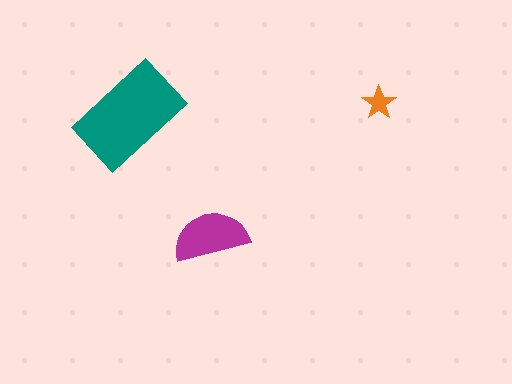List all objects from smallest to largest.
The orange star, the magenta semicircle, the teal rectangle.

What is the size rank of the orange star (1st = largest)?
3rd.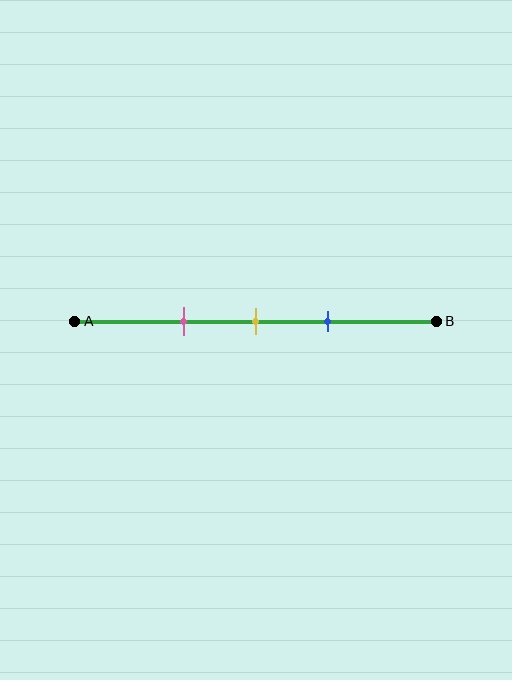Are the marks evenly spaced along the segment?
Yes, the marks are approximately evenly spaced.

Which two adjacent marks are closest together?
The yellow and blue marks are the closest adjacent pair.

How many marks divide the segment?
There are 3 marks dividing the segment.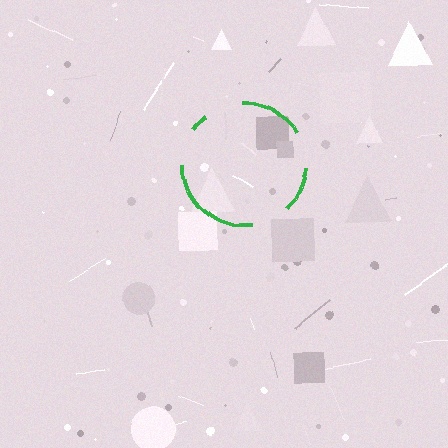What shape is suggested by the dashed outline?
The dashed outline suggests a circle.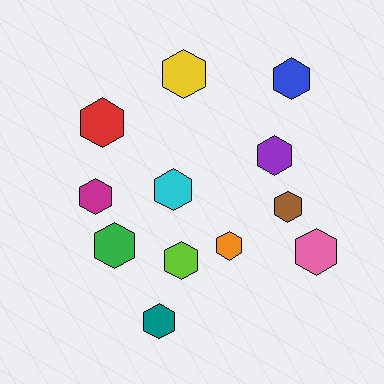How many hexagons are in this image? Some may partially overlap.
There are 12 hexagons.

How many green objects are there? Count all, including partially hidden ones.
There is 1 green object.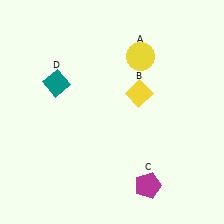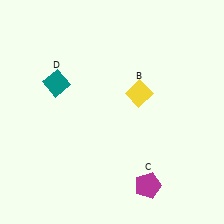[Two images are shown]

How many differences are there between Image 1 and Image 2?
There is 1 difference between the two images.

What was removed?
The yellow circle (A) was removed in Image 2.